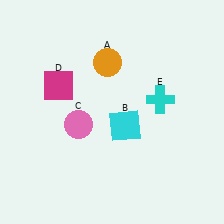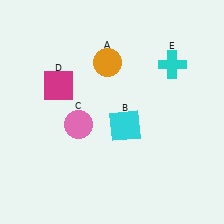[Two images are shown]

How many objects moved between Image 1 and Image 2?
1 object moved between the two images.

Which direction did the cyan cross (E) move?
The cyan cross (E) moved up.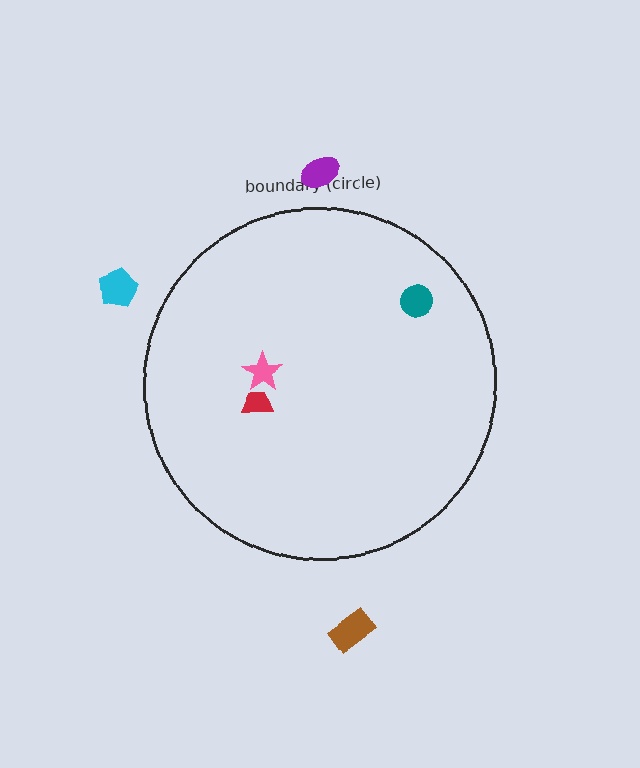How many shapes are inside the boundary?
3 inside, 3 outside.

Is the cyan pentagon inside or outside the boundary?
Outside.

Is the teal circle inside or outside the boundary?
Inside.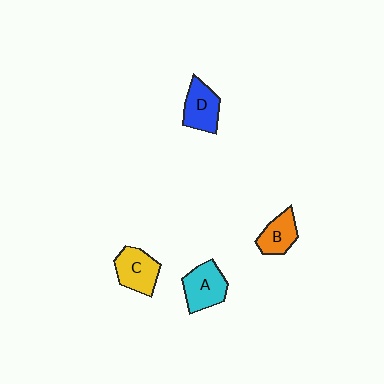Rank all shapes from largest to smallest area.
From largest to smallest: A (cyan), C (yellow), D (blue), B (orange).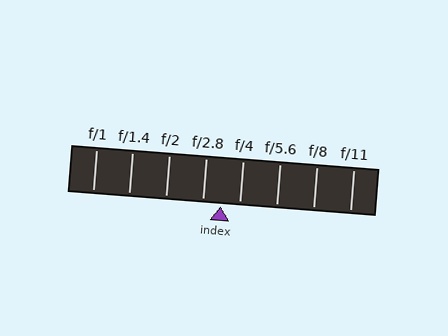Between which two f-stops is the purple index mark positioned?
The index mark is between f/2.8 and f/4.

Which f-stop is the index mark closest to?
The index mark is closest to f/2.8.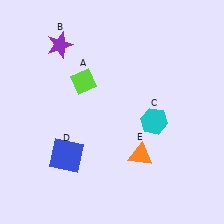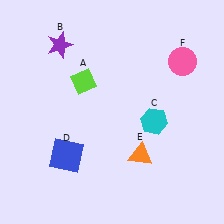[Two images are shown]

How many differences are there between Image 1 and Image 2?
There is 1 difference between the two images.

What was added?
A pink circle (F) was added in Image 2.